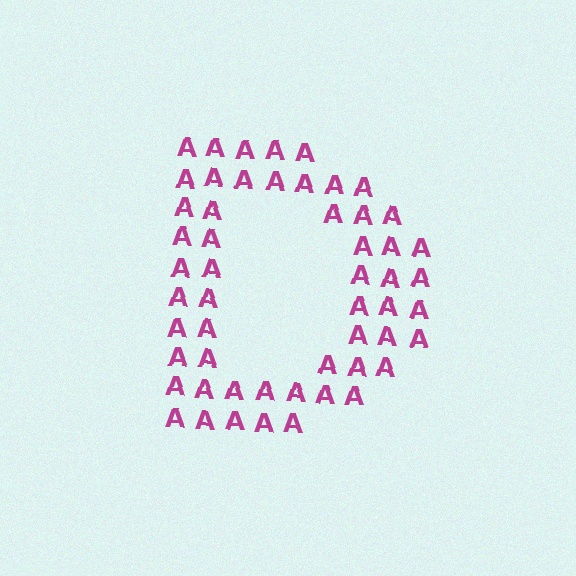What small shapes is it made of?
It is made of small letter A's.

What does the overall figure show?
The overall figure shows the letter D.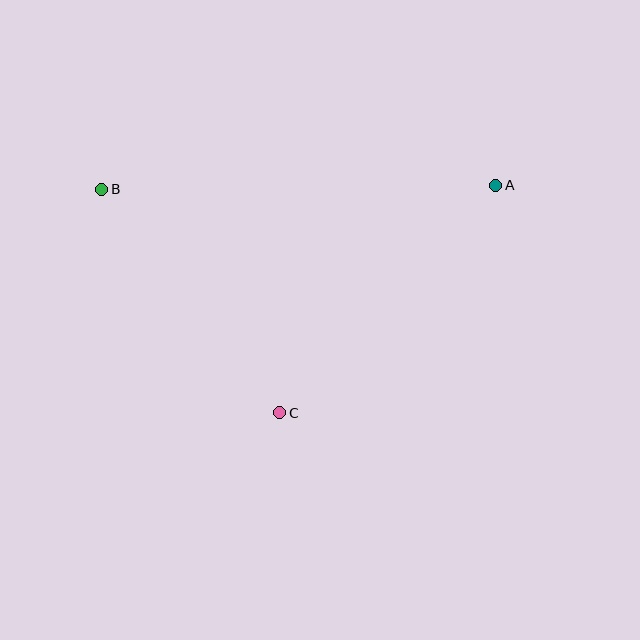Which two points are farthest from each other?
Points A and B are farthest from each other.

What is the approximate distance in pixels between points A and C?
The distance between A and C is approximately 314 pixels.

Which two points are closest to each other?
Points B and C are closest to each other.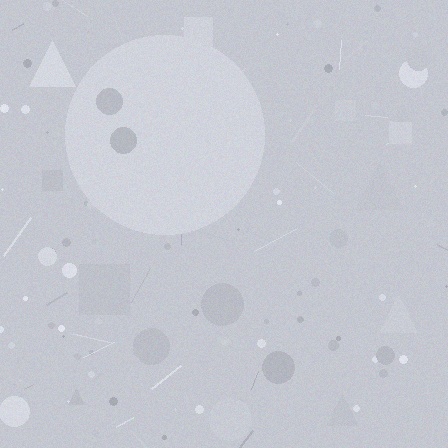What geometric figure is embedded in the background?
A circle is embedded in the background.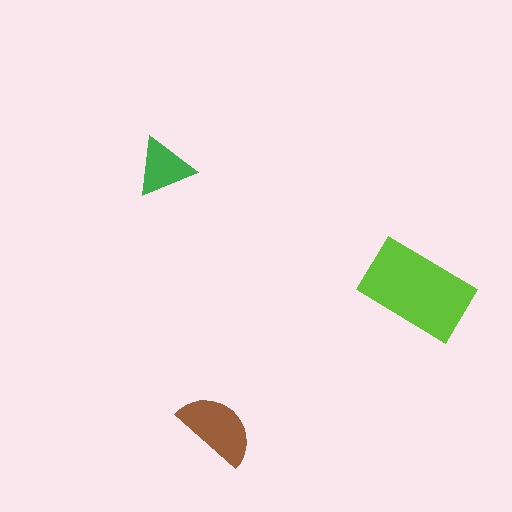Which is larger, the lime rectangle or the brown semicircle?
The lime rectangle.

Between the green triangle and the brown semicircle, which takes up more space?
The brown semicircle.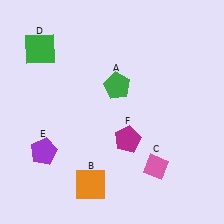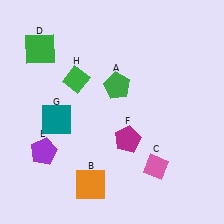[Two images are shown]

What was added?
A teal square (G), a green diamond (H) were added in Image 2.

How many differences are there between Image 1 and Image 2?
There are 2 differences between the two images.